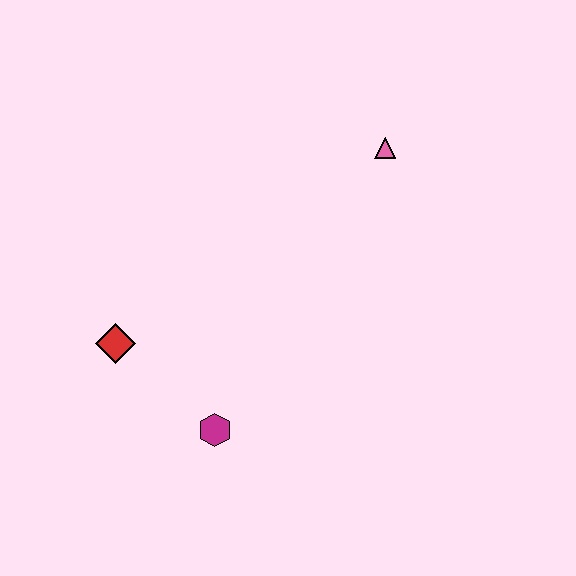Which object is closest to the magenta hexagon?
The red diamond is closest to the magenta hexagon.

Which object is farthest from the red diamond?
The pink triangle is farthest from the red diamond.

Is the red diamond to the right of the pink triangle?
No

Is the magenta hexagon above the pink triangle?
No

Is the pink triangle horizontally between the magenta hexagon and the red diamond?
No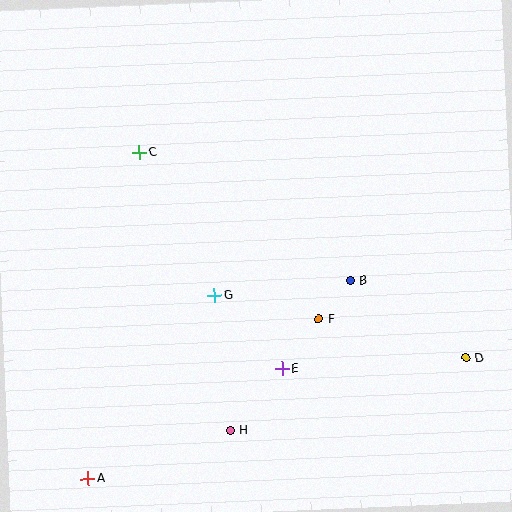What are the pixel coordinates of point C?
Point C is at (139, 153).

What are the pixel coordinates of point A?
Point A is at (88, 478).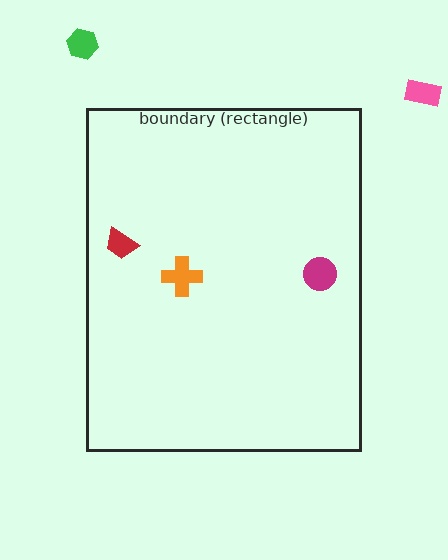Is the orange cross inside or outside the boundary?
Inside.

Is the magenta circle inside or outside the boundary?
Inside.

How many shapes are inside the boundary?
3 inside, 2 outside.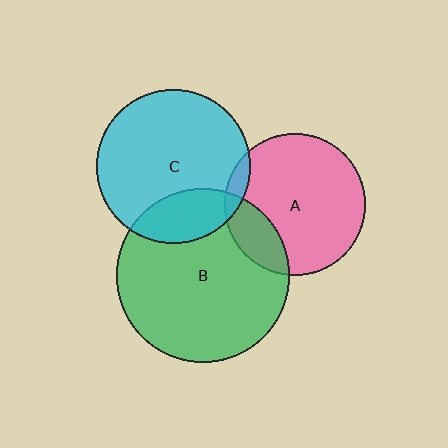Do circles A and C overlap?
Yes.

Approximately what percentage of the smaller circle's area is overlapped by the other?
Approximately 5%.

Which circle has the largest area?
Circle B (green).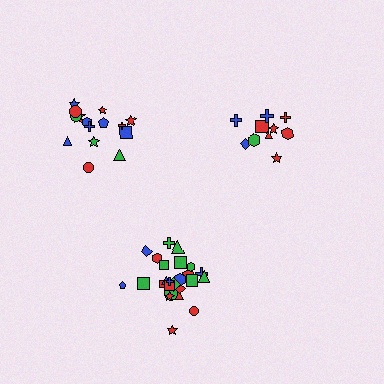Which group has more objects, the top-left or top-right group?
The top-left group.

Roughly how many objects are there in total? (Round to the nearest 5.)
Roughly 50 objects in total.